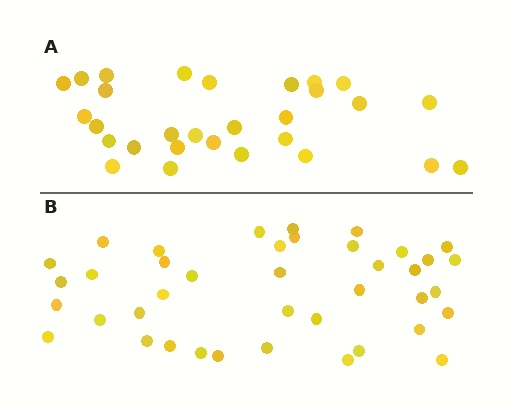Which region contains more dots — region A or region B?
Region B (the bottom region) has more dots.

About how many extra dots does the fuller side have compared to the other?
Region B has roughly 12 or so more dots than region A.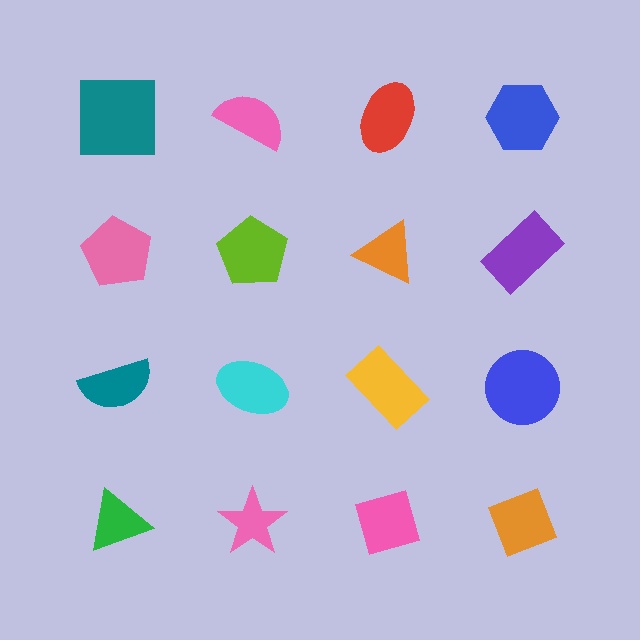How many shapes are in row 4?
4 shapes.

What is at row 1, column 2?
A pink semicircle.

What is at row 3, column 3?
A yellow rectangle.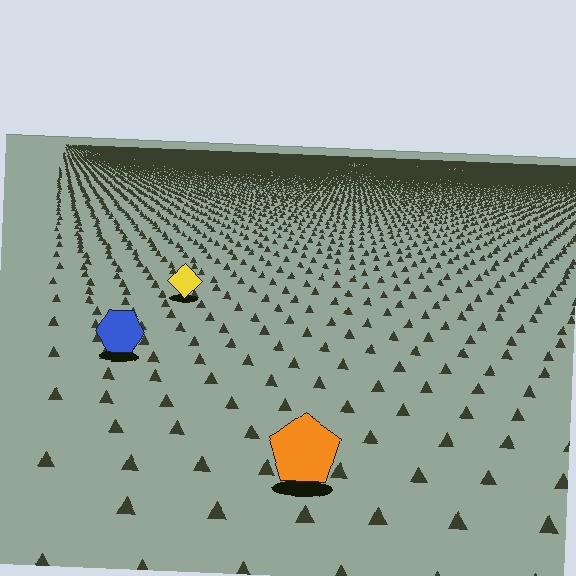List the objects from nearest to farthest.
From nearest to farthest: the orange pentagon, the blue hexagon, the yellow diamond.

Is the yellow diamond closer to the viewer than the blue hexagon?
No. The blue hexagon is closer — you can tell from the texture gradient: the ground texture is coarser near it.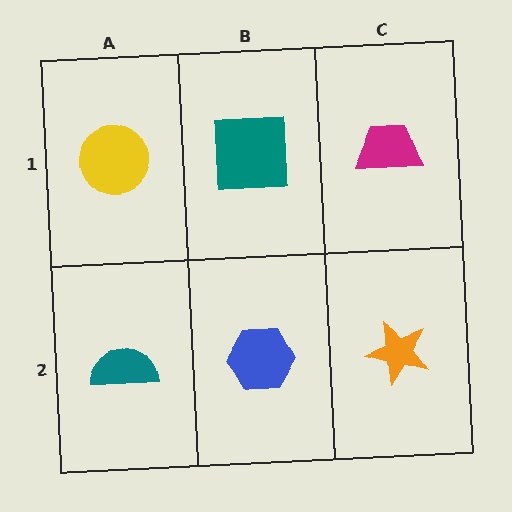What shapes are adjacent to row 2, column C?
A magenta trapezoid (row 1, column C), a blue hexagon (row 2, column B).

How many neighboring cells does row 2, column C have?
2.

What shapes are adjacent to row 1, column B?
A blue hexagon (row 2, column B), a yellow circle (row 1, column A), a magenta trapezoid (row 1, column C).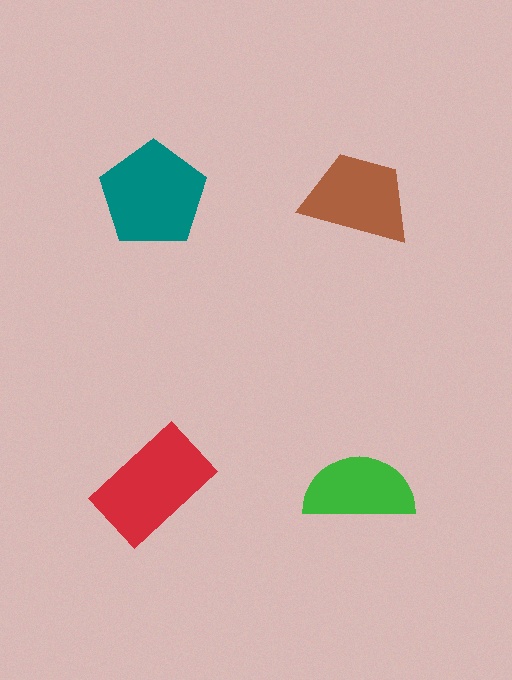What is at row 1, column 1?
A teal pentagon.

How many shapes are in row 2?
2 shapes.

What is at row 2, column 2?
A green semicircle.